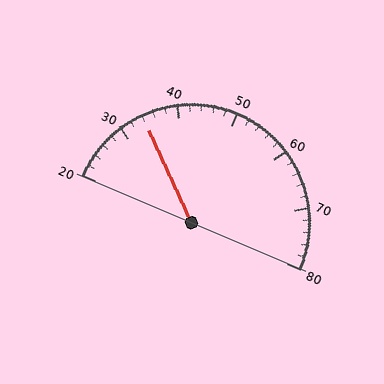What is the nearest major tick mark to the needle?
The nearest major tick mark is 30.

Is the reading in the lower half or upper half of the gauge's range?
The reading is in the lower half of the range (20 to 80).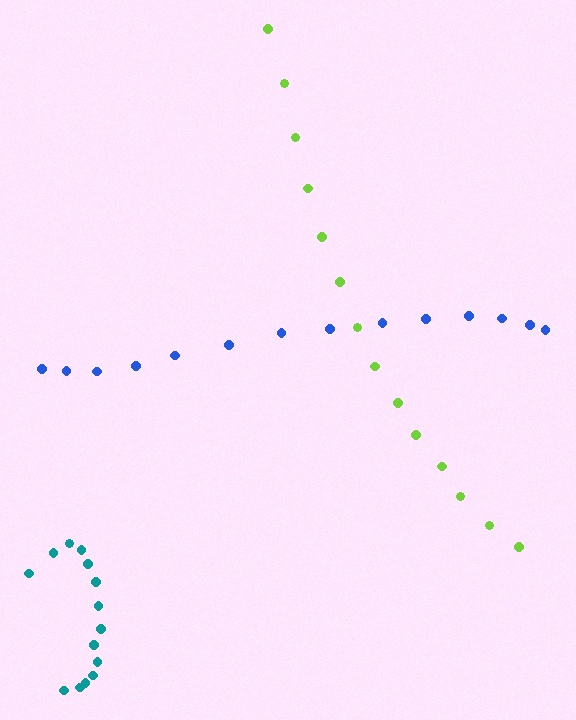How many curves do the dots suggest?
There are 3 distinct paths.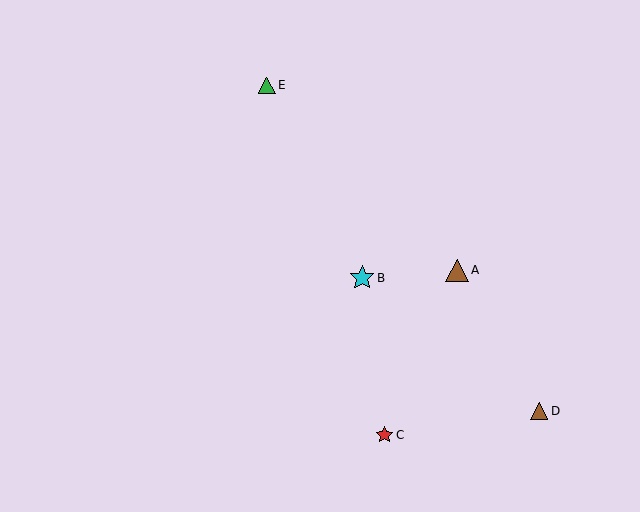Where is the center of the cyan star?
The center of the cyan star is at (362, 278).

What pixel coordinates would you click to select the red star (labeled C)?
Click at (384, 435) to select the red star C.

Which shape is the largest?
The cyan star (labeled B) is the largest.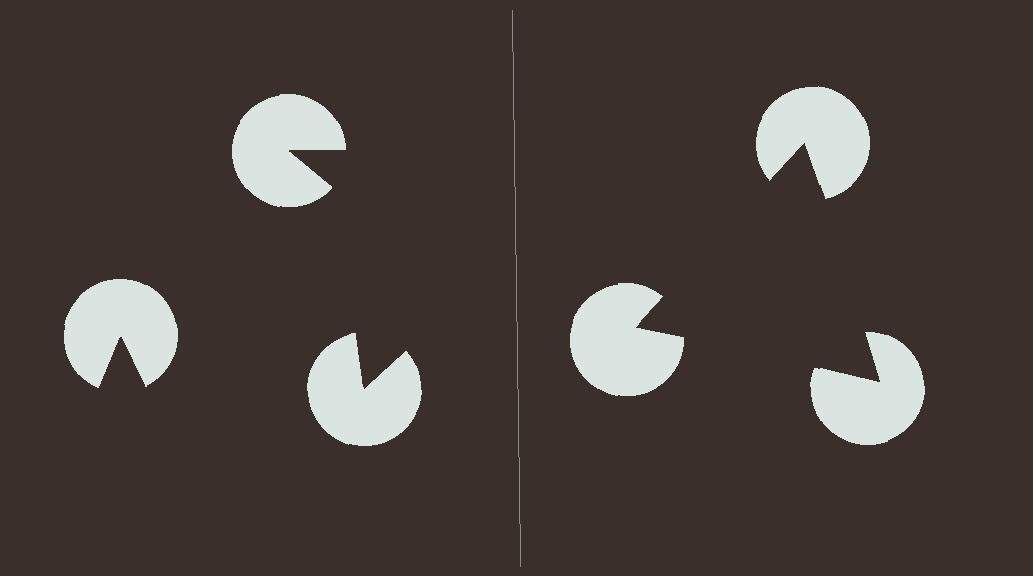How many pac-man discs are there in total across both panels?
6 — 3 on each side.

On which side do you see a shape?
An illusory triangle appears on the right side. On the left side the wedge cuts are rotated, so no coherent shape forms.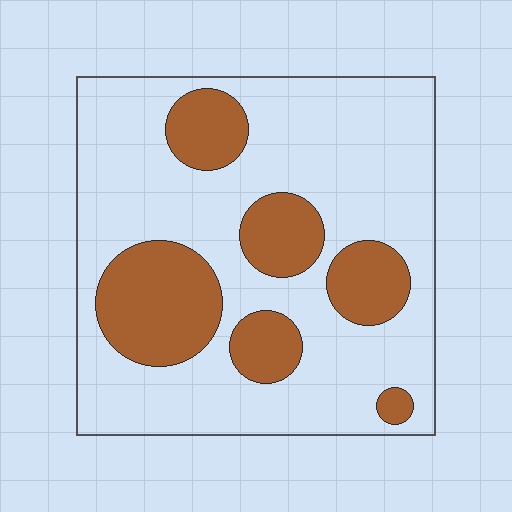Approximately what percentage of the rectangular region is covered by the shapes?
Approximately 25%.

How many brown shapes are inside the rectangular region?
6.